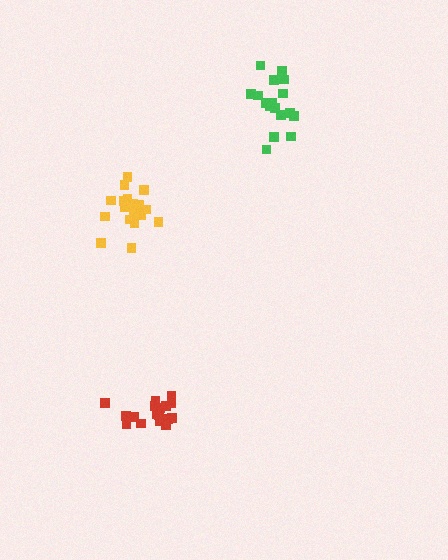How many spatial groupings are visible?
There are 3 spatial groupings.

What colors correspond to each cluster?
The clusters are colored: yellow, red, green.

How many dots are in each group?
Group 1: 20 dots, Group 2: 18 dots, Group 3: 18 dots (56 total).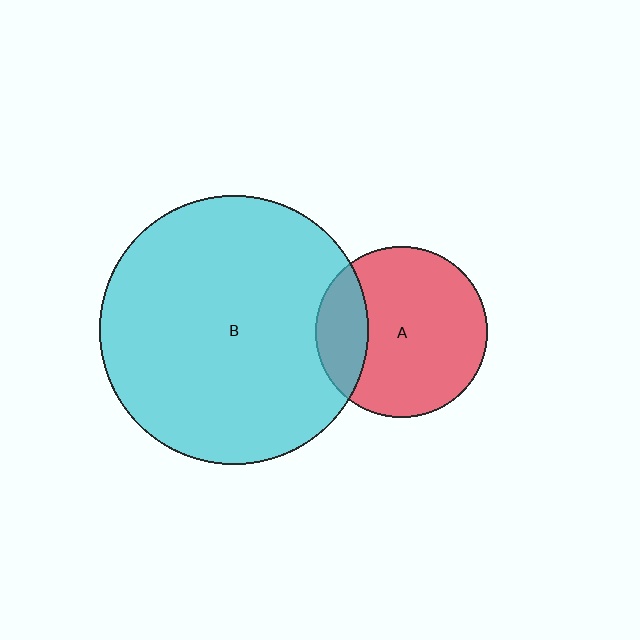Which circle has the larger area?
Circle B (cyan).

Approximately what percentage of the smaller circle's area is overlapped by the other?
Approximately 20%.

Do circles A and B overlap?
Yes.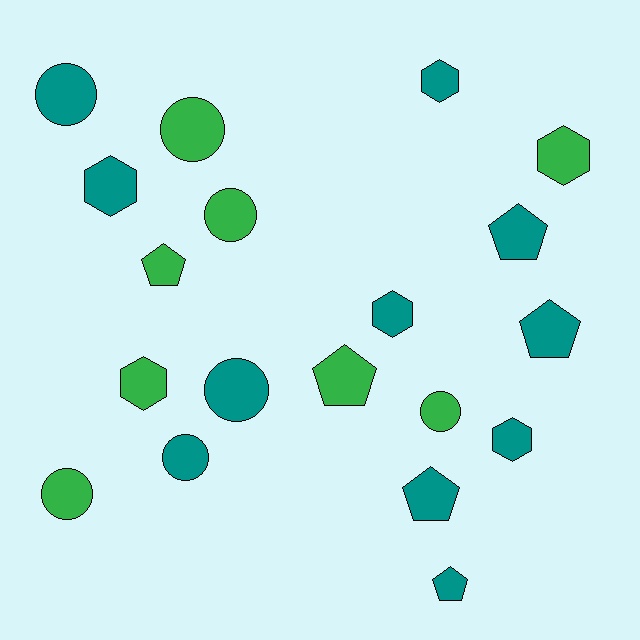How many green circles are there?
There are 4 green circles.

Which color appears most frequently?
Teal, with 11 objects.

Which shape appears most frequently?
Circle, with 7 objects.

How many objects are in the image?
There are 19 objects.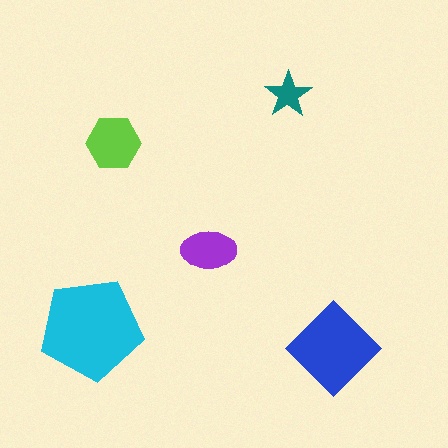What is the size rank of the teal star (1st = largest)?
5th.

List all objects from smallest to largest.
The teal star, the purple ellipse, the lime hexagon, the blue diamond, the cyan pentagon.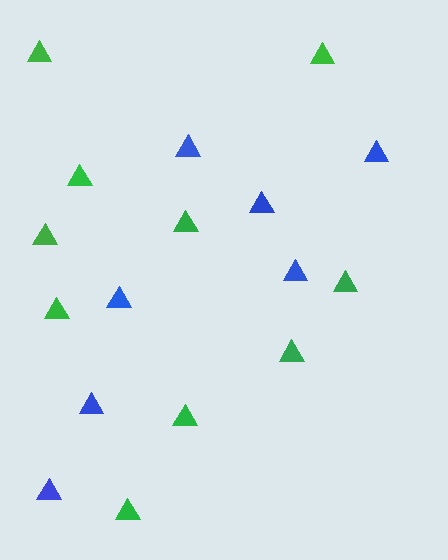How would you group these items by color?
There are 2 groups: one group of green triangles (10) and one group of blue triangles (7).